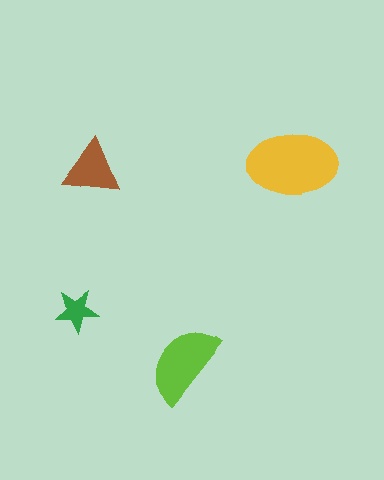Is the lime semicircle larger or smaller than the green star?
Larger.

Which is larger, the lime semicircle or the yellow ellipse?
The yellow ellipse.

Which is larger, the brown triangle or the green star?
The brown triangle.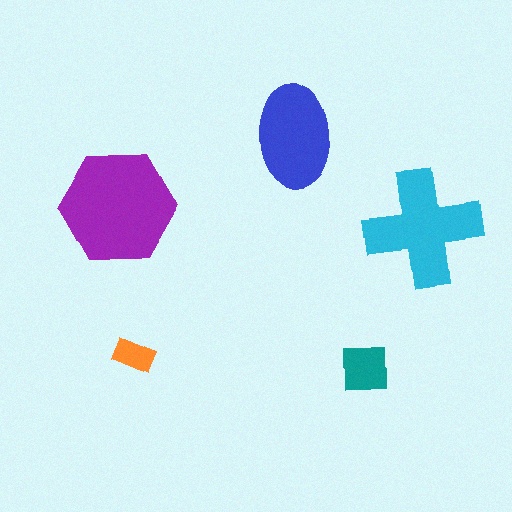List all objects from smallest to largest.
The orange rectangle, the teal square, the blue ellipse, the cyan cross, the purple hexagon.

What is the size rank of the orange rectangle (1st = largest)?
5th.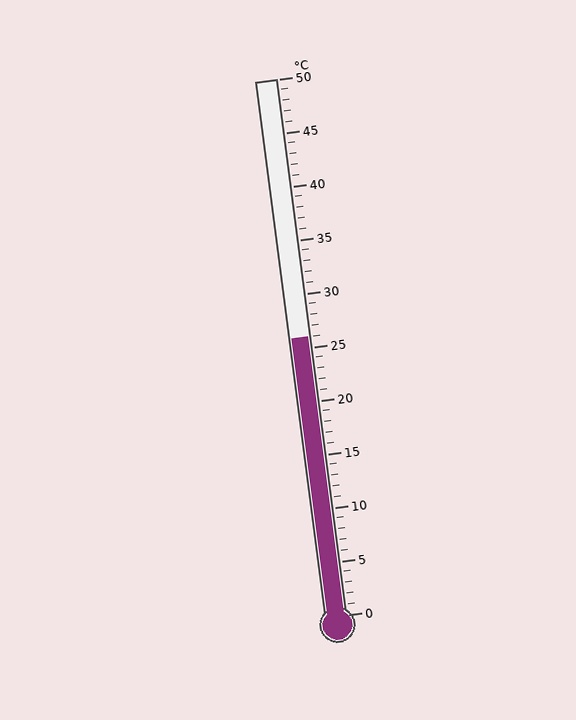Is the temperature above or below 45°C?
The temperature is below 45°C.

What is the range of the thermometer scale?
The thermometer scale ranges from 0°C to 50°C.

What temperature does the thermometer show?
The thermometer shows approximately 26°C.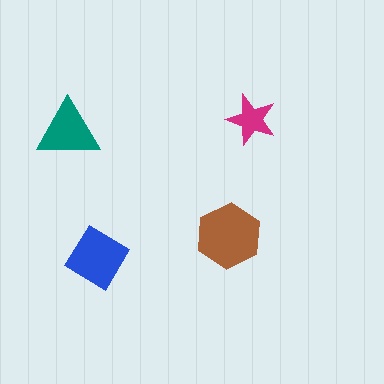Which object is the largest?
The brown hexagon.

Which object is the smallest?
The magenta star.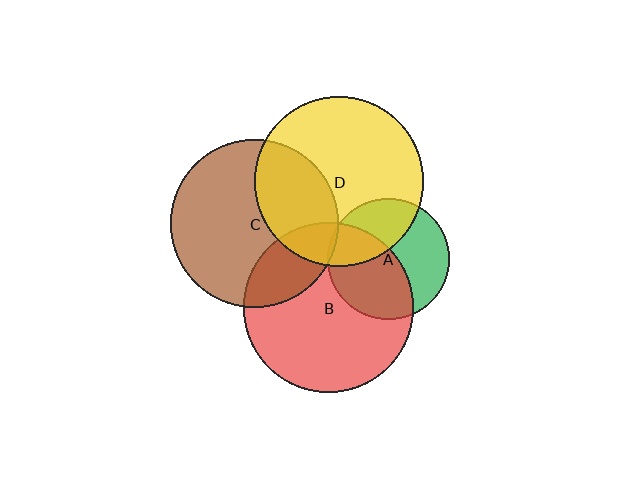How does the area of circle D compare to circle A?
Approximately 1.9 times.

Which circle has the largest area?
Circle B (red).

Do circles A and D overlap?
Yes.